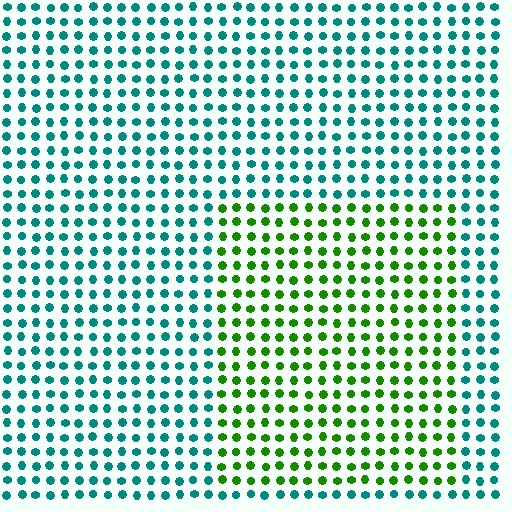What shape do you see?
I see a rectangle.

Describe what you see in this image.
The image is filled with small teal elements in a uniform arrangement. A rectangle-shaped region is visible where the elements are tinted to a slightly different hue, forming a subtle color boundary.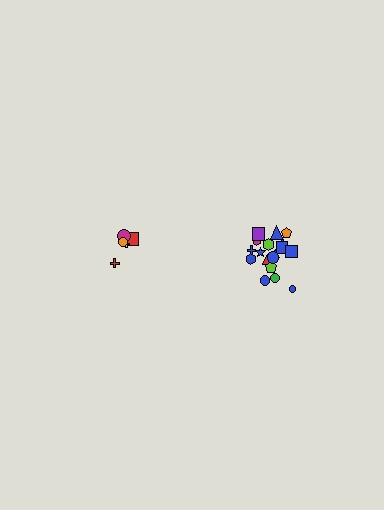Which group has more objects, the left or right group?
The right group.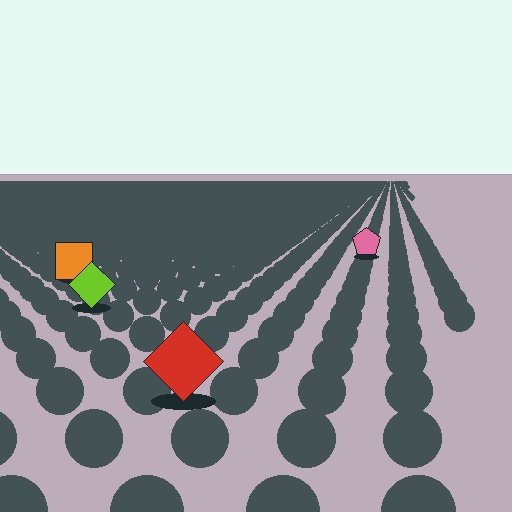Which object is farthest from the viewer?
The pink pentagon is farthest from the viewer. It appears smaller and the ground texture around it is denser.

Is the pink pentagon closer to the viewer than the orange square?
No. The orange square is closer — you can tell from the texture gradient: the ground texture is coarser near it.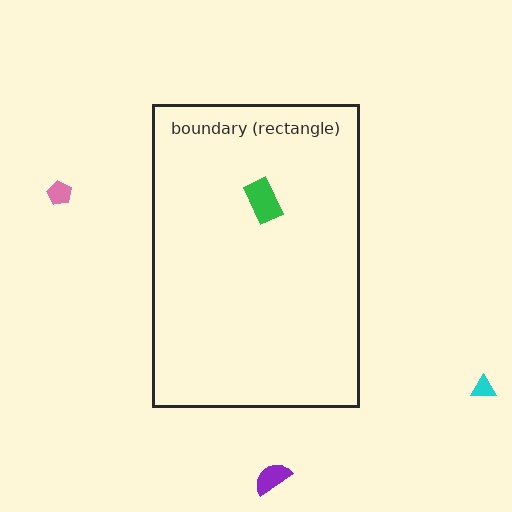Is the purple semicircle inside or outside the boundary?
Outside.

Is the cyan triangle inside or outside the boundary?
Outside.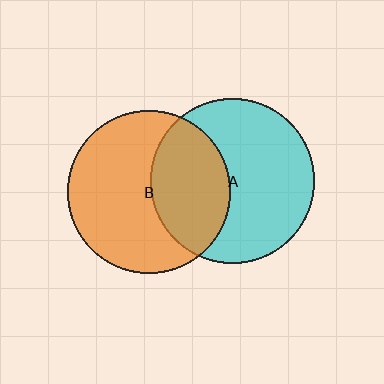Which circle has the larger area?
Circle A (cyan).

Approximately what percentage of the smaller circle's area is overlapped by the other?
Approximately 40%.